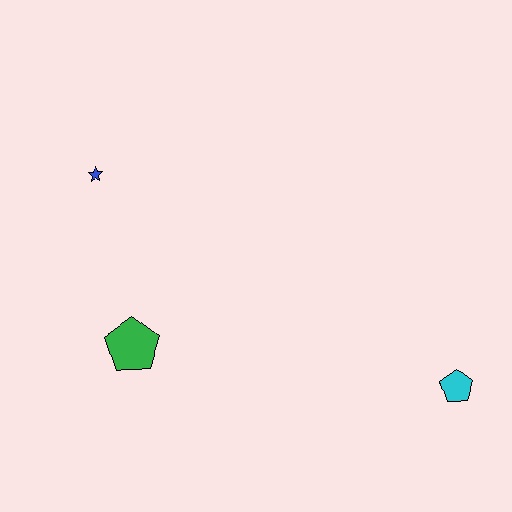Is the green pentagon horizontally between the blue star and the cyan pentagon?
Yes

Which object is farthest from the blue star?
The cyan pentagon is farthest from the blue star.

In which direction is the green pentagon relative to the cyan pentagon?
The green pentagon is to the left of the cyan pentagon.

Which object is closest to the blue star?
The green pentagon is closest to the blue star.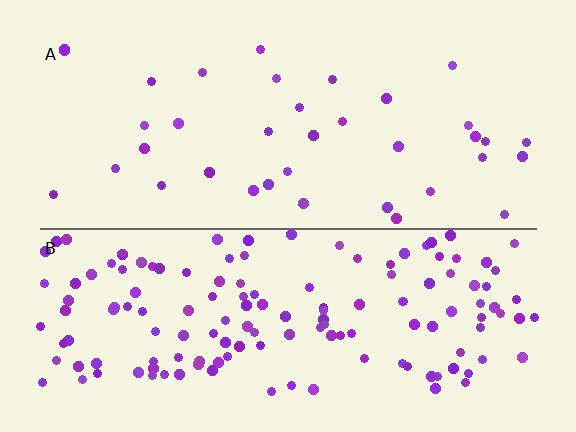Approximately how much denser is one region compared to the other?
Approximately 4.0× — region B over region A.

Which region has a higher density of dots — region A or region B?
B (the bottom).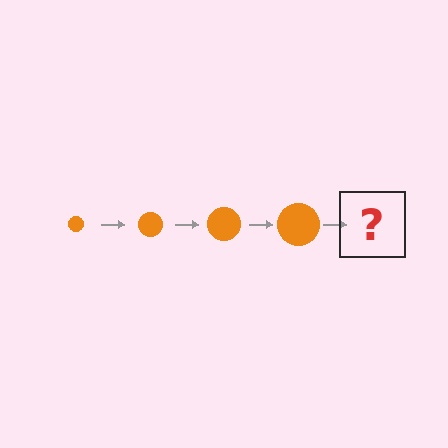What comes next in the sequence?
The next element should be an orange circle, larger than the previous one.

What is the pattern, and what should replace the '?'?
The pattern is that the circle gets progressively larger each step. The '?' should be an orange circle, larger than the previous one.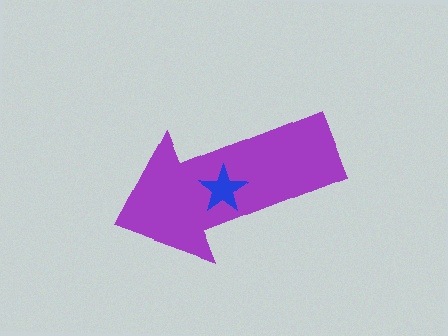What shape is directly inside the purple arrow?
The blue star.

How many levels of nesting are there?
2.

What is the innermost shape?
The blue star.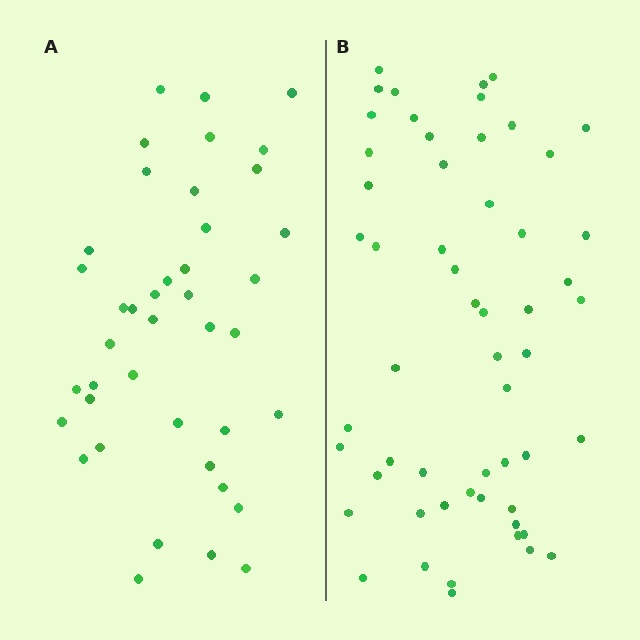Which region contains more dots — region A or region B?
Region B (the right region) has more dots.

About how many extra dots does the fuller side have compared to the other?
Region B has approximately 15 more dots than region A.